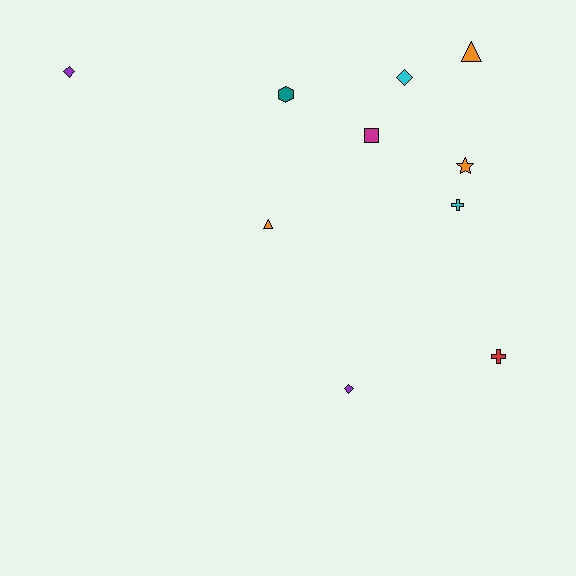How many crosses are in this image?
There are 2 crosses.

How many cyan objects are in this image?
There are 2 cyan objects.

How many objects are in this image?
There are 10 objects.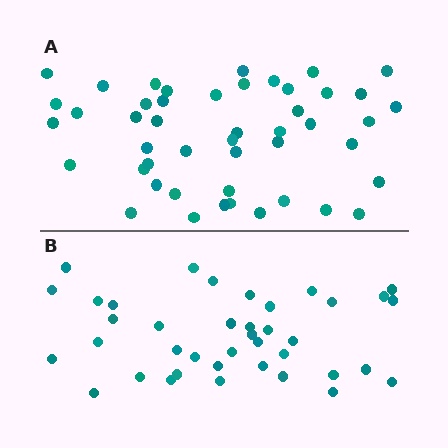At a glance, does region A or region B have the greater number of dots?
Region A (the top region) has more dots.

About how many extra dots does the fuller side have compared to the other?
Region A has roughly 8 or so more dots than region B.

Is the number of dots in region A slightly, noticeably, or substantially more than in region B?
Region A has only slightly more — the two regions are fairly close. The ratio is roughly 1.2 to 1.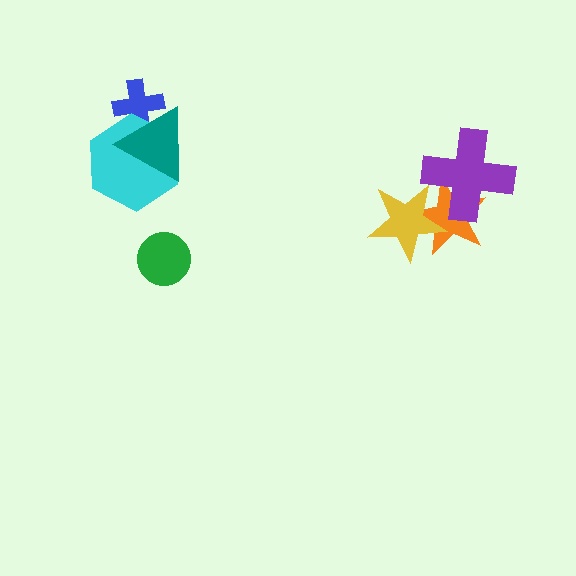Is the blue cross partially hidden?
Yes, it is partially covered by another shape.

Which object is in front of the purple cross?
The yellow star is in front of the purple cross.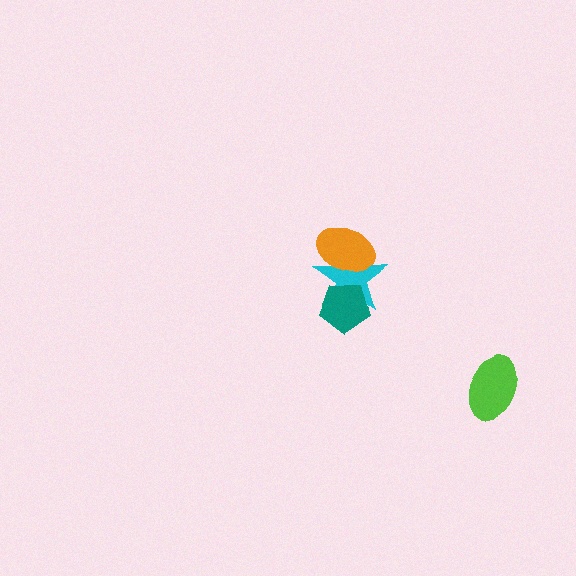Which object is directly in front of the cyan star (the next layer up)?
The teal pentagon is directly in front of the cyan star.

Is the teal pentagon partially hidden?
No, no other shape covers it.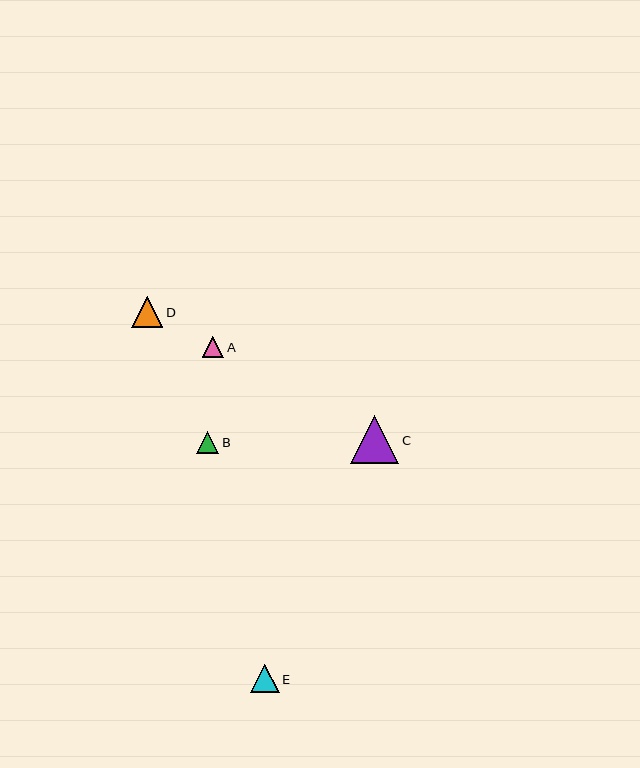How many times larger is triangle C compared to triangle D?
Triangle C is approximately 1.6 times the size of triangle D.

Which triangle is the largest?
Triangle C is the largest with a size of approximately 49 pixels.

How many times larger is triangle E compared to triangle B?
Triangle E is approximately 1.3 times the size of triangle B.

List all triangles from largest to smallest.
From largest to smallest: C, D, E, B, A.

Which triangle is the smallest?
Triangle A is the smallest with a size of approximately 21 pixels.